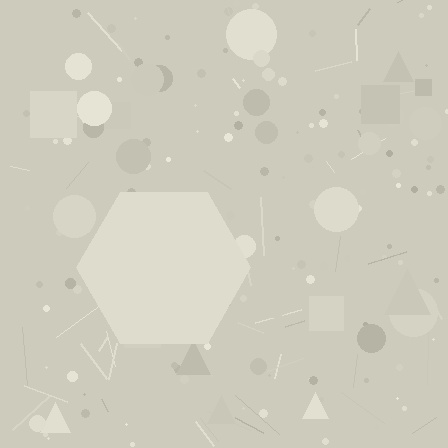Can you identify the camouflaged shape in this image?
The camouflaged shape is a hexagon.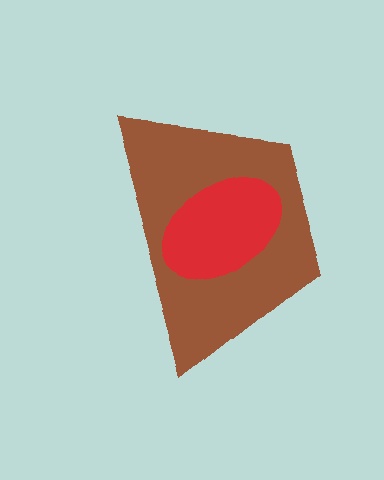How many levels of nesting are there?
2.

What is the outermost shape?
The brown trapezoid.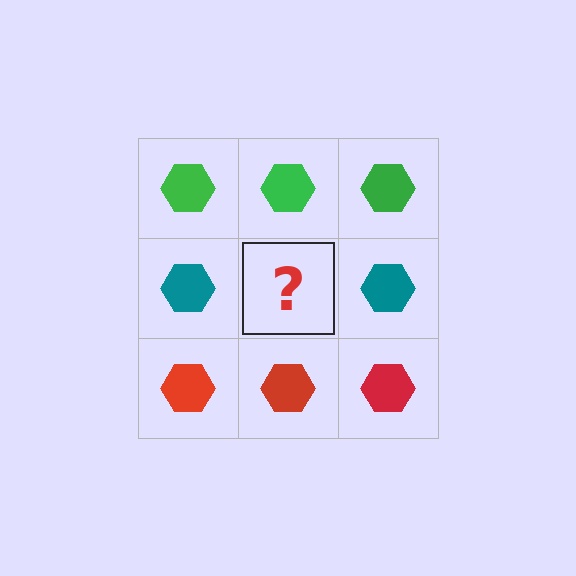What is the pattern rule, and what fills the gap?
The rule is that each row has a consistent color. The gap should be filled with a teal hexagon.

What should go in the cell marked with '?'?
The missing cell should contain a teal hexagon.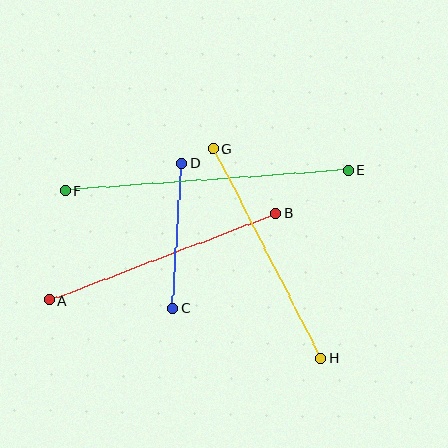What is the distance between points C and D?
The distance is approximately 145 pixels.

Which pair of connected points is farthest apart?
Points E and F are farthest apart.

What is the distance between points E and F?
The distance is approximately 284 pixels.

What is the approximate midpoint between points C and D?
The midpoint is at approximately (177, 236) pixels.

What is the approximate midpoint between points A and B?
The midpoint is at approximately (163, 257) pixels.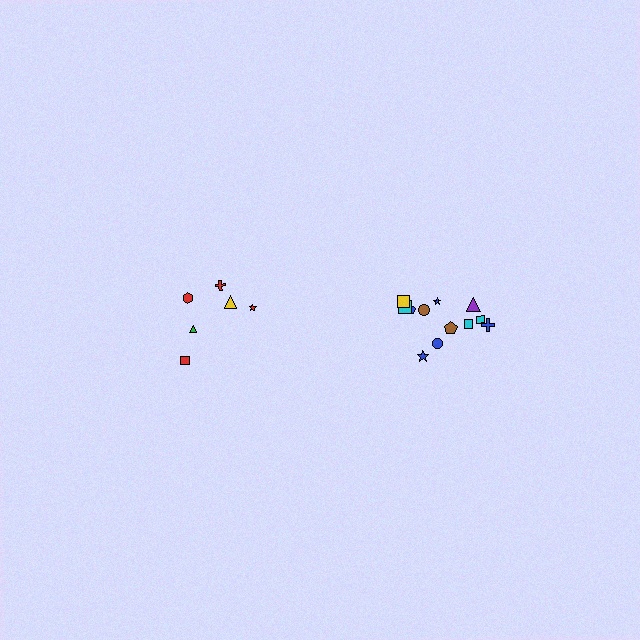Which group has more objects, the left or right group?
The right group.